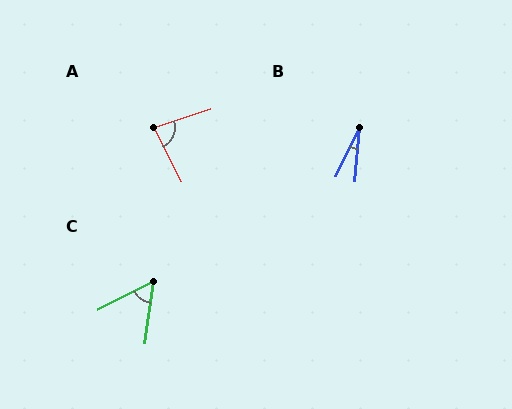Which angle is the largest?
A, at approximately 82 degrees.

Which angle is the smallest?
B, at approximately 20 degrees.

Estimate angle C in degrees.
Approximately 56 degrees.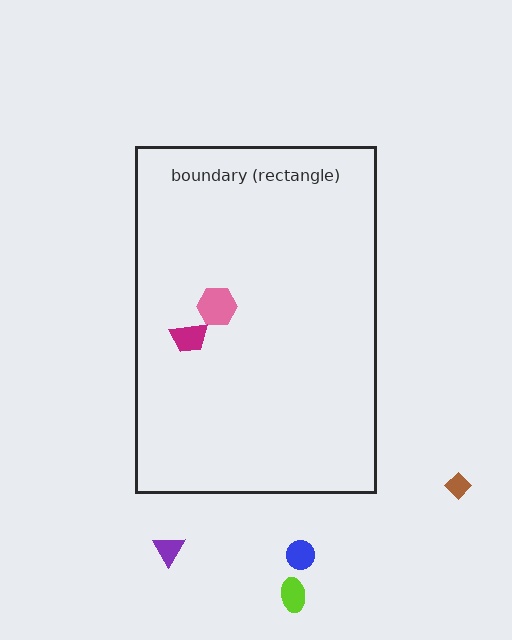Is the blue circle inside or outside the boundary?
Outside.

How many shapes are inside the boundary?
2 inside, 4 outside.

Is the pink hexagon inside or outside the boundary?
Inside.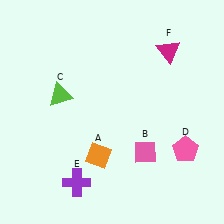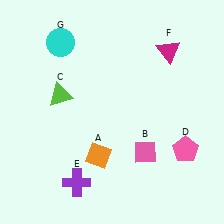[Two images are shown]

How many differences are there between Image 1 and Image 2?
There is 1 difference between the two images.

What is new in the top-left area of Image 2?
A cyan circle (G) was added in the top-left area of Image 2.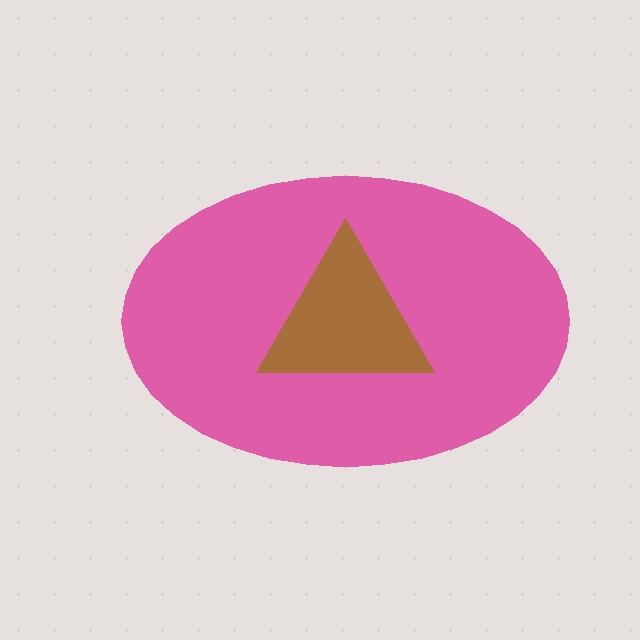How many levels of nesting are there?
2.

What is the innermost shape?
The brown triangle.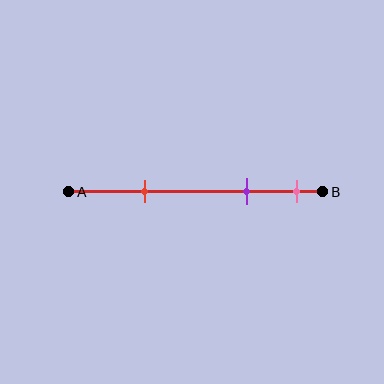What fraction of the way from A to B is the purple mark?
The purple mark is approximately 70% (0.7) of the way from A to B.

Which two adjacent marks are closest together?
The purple and pink marks are the closest adjacent pair.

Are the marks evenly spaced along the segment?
No, the marks are not evenly spaced.